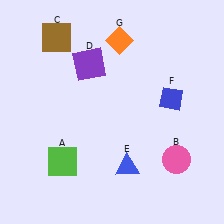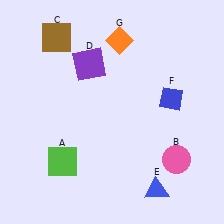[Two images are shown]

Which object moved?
The blue triangle (E) moved right.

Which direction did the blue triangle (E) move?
The blue triangle (E) moved right.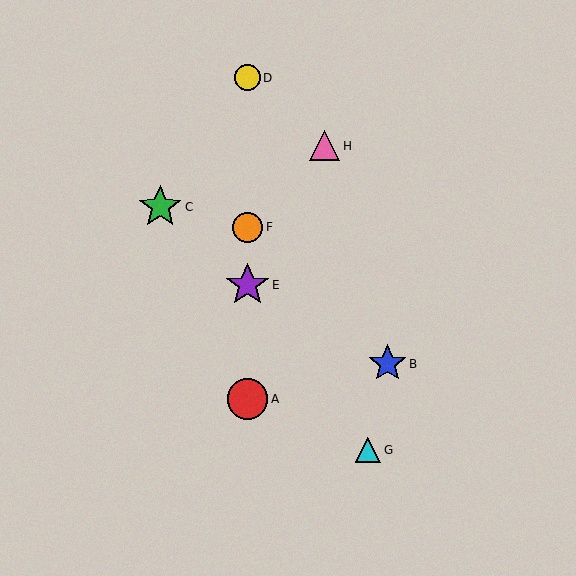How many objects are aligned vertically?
4 objects (A, D, E, F) are aligned vertically.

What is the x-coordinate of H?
Object H is at x≈325.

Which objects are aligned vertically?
Objects A, D, E, F are aligned vertically.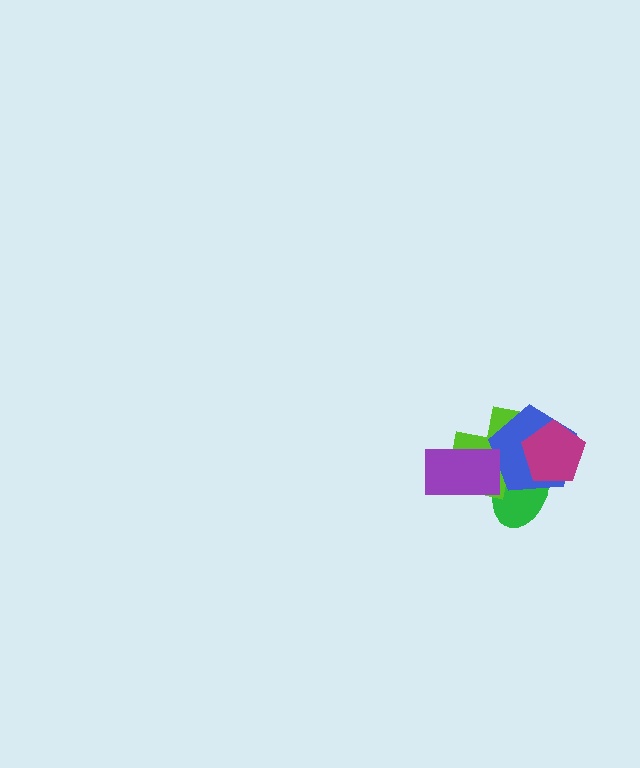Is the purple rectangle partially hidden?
No, no other shape covers it.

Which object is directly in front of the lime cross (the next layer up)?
The blue pentagon is directly in front of the lime cross.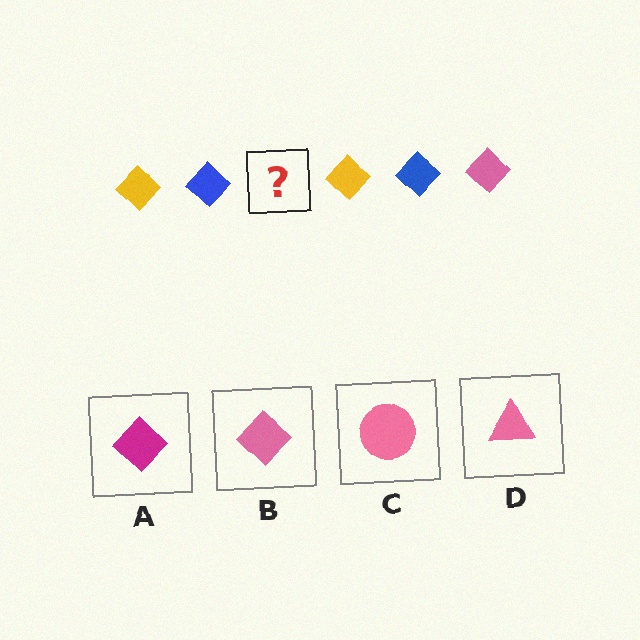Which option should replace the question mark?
Option B.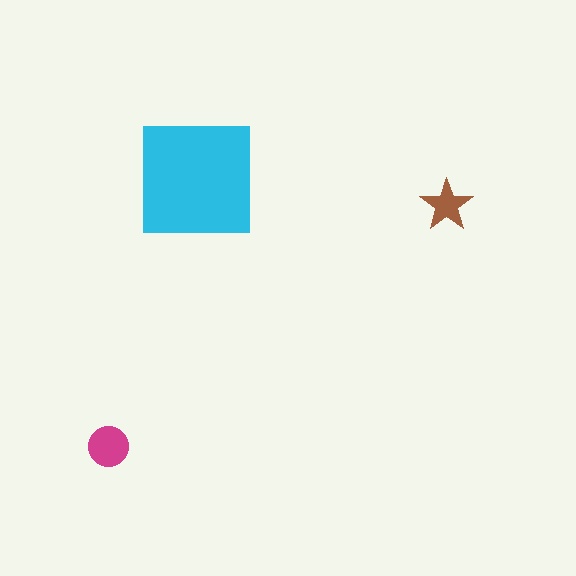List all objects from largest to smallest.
The cyan square, the magenta circle, the brown star.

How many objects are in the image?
There are 3 objects in the image.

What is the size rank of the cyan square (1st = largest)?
1st.